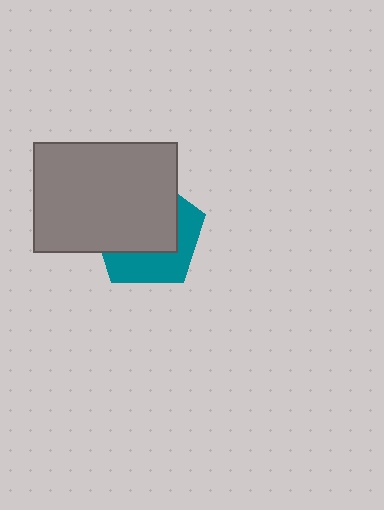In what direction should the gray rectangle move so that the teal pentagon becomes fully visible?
The gray rectangle should move toward the upper-left. That is the shortest direction to clear the overlap and leave the teal pentagon fully visible.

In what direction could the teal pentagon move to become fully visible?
The teal pentagon could move toward the lower-right. That would shift it out from behind the gray rectangle entirely.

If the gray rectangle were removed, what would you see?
You would see the complete teal pentagon.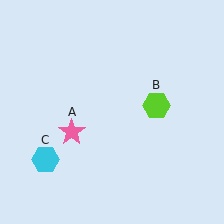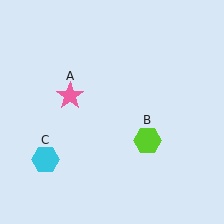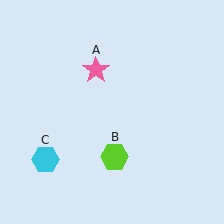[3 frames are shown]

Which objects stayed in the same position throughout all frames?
Cyan hexagon (object C) remained stationary.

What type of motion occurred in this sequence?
The pink star (object A), lime hexagon (object B) rotated clockwise around the center of the scene.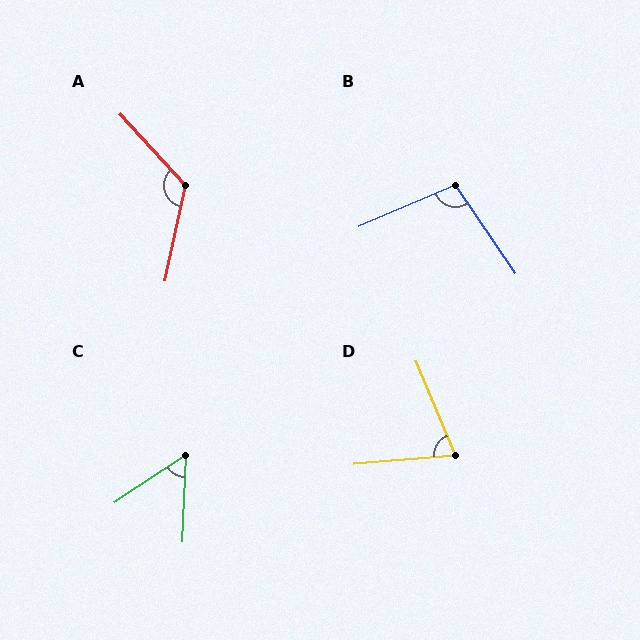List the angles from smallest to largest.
C (54°), D (72°), B (101°), A (126°).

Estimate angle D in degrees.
Approximately 72 degrees.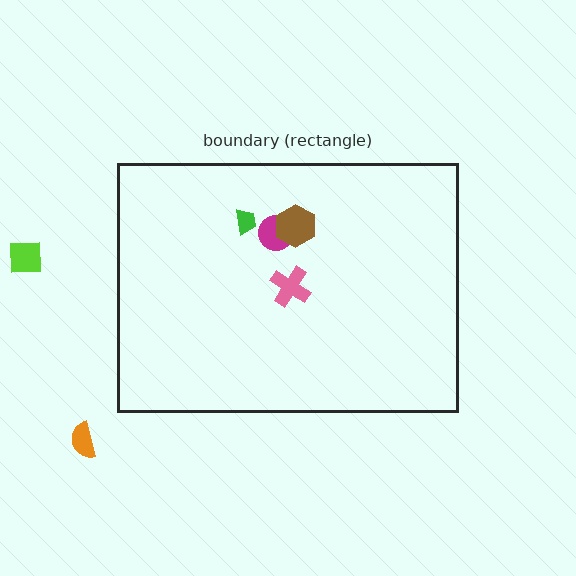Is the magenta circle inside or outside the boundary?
Inside.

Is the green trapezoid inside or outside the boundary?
Inside.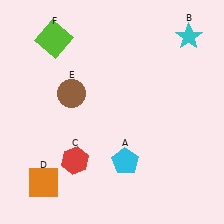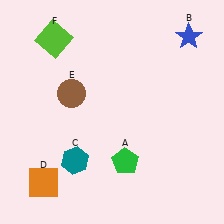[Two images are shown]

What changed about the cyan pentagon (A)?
In Image 1, A is cyan. In Image 2, it changed to green.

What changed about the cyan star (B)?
In Image 1, B is cyan. In Image 2, it changed to blue.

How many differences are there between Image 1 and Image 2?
There are 3 differences between the two images.